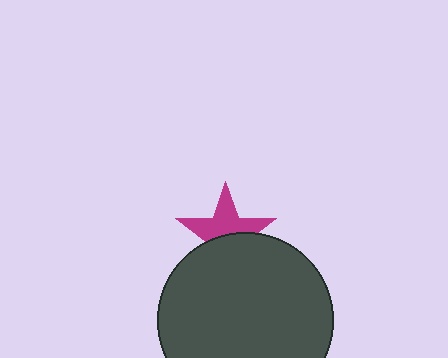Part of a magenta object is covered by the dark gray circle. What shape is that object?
It is a star.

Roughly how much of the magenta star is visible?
About half of it is visible (roughly 54%).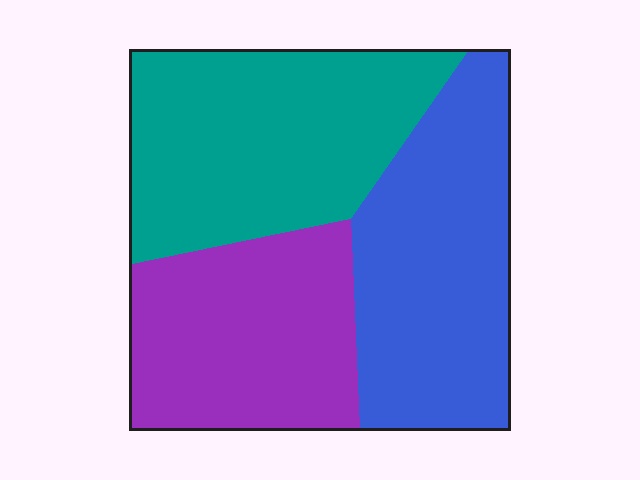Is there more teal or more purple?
Teal.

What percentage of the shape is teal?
Teal covers 36% of the shape.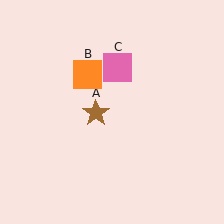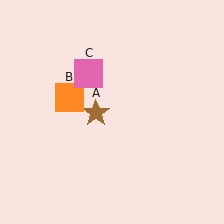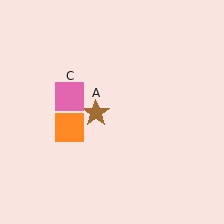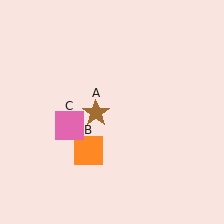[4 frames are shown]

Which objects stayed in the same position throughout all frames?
Brown star (object A) remained stationary.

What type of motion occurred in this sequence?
The orange square (object B), pink square (object C) rotated counterclockwise around the center of the scene.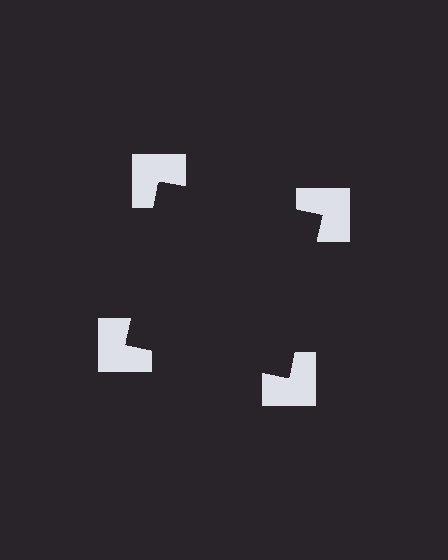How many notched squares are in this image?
There are 4 — one at each vertex of the illusory square.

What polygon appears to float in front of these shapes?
An illusory square — its edges are inferred from the aligned wedge cuts in the notched squares, not physically drawn.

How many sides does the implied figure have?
4 sides.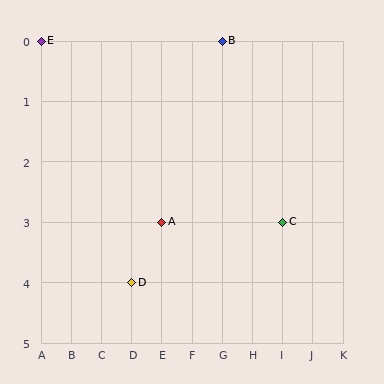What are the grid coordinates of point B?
Point B is at grid coordinates (G, 0).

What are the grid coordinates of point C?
Point C is at grid coordinates (I, 3).